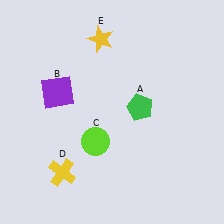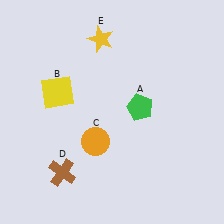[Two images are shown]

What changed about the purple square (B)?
In Image 1, B is purple. In Image 2, it changed to yellow.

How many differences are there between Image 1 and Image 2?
There are 3 differences between the two images.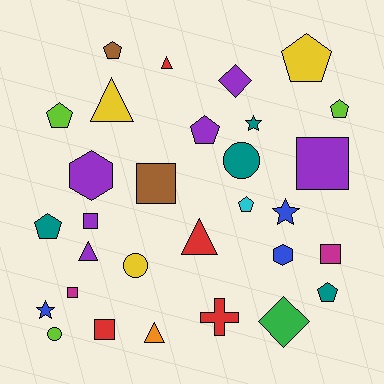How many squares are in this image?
There are 6 squares.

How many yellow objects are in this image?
There are 3 yellow objects.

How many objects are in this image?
There are 30 objects.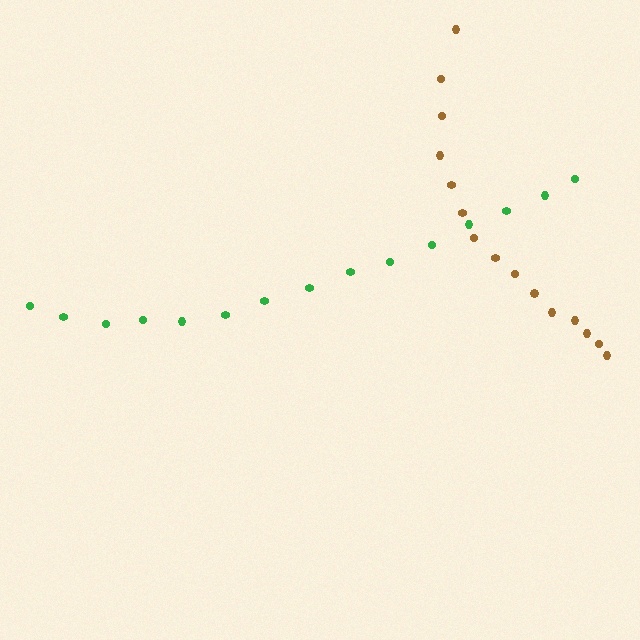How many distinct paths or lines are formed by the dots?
There are 2 distinct paths.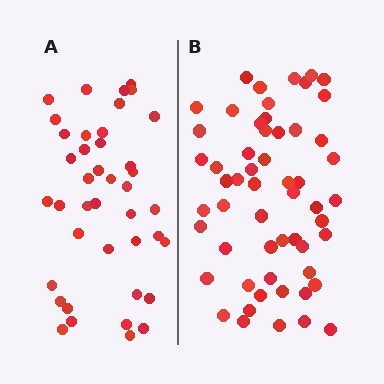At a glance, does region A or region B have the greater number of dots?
Region B (the right region) has more dots.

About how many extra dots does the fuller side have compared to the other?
Region B has approximately 15 more dots than region A.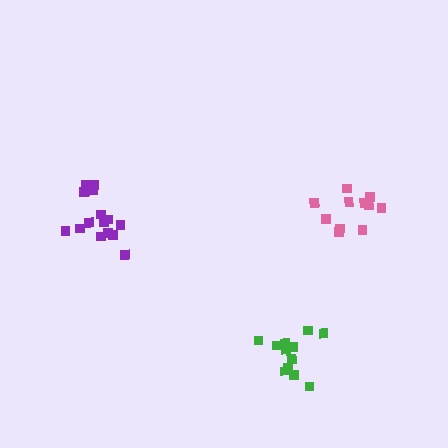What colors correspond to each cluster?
The clusters are colored: pink, green, purple.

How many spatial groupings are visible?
There are 3 spatial groupings.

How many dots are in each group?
Group 1: 11 dots, Group 2: 13 dots, Group 3: 16 dots (40 total).